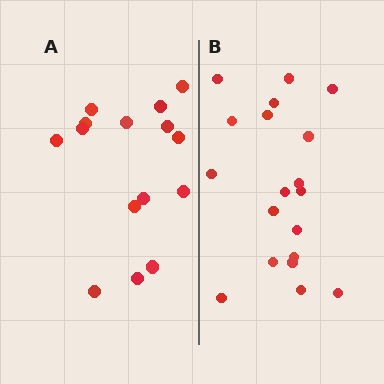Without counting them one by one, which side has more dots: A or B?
Region B (the right region) has more dots.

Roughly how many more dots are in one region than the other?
Region B has about 4 more dots than region A.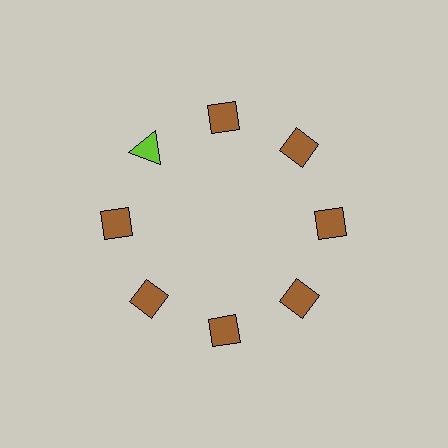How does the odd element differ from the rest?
It differs in both color (lime instead of brown) and shape (triangle instead of diamond).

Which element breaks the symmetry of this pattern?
The lime triangle at roughly the 10 o'clock position breaks the symmetry. All other shapes are brown diamonds.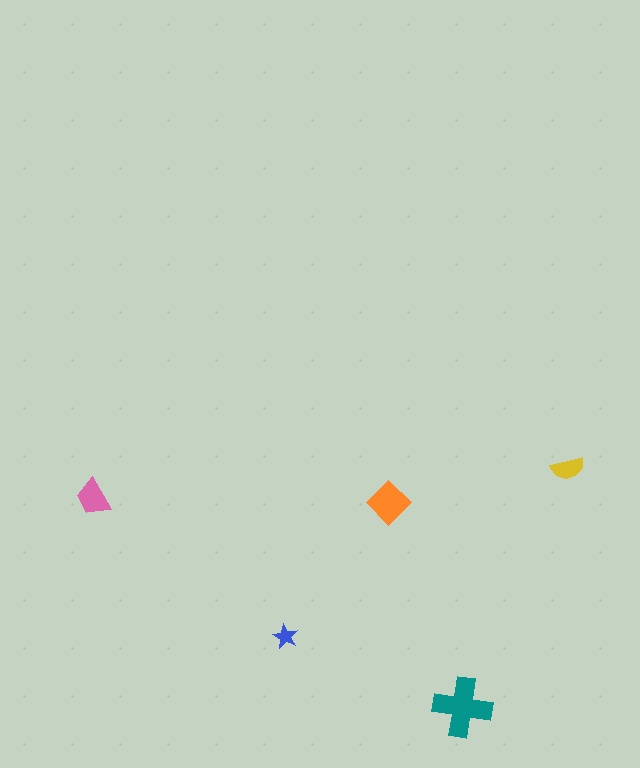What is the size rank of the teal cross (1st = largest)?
1st.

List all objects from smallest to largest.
The blue star, the yellow semicircle, the pink trapezoid, the orange diamond, the teal cross.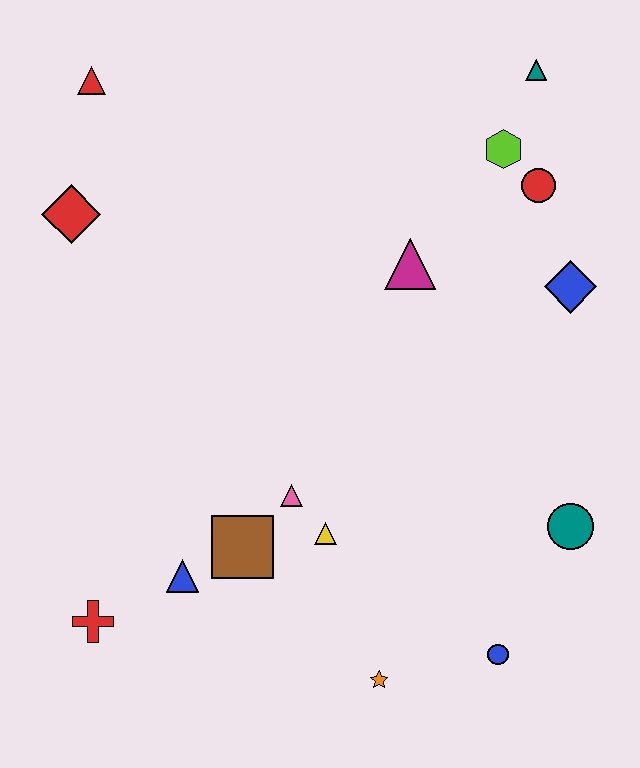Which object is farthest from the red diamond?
The blue circle is farthest from the red diamond.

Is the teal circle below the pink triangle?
Yes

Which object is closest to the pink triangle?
The yellow triangle is closest to the pink triangle.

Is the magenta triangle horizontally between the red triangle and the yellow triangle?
No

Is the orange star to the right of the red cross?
Yes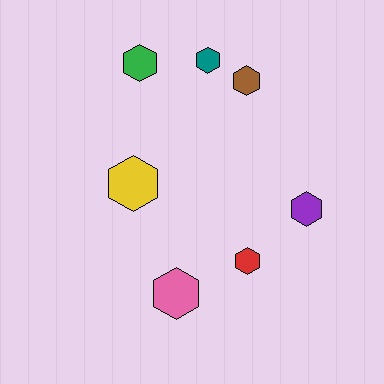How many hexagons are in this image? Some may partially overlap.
There are 7 hexagons.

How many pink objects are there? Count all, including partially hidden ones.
There is 1 pink object.